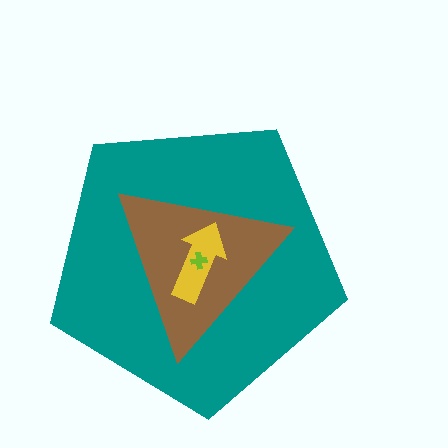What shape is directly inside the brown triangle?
The yellow arrow.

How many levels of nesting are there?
4.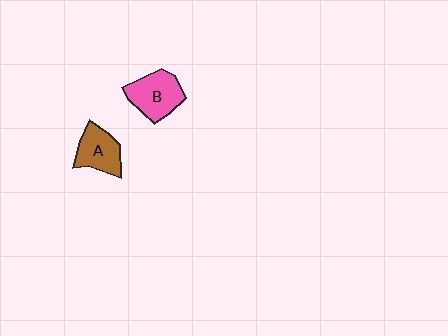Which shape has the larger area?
Shape B (pink).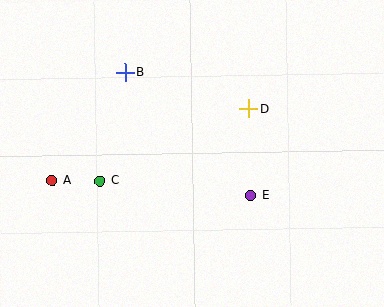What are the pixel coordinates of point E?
Point E is at (250, 195).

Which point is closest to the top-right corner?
Point D is closest to the top-right corner.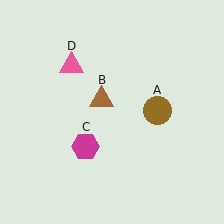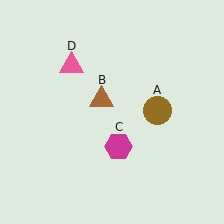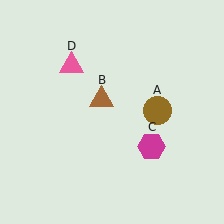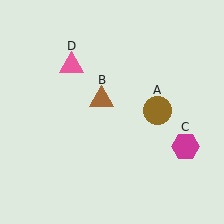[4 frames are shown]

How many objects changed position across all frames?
1 object changed position: magenta hexagon (object C).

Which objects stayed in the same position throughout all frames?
Brown circle (object A) and brown triangle (object B) and pink triangle (object D) remained stationary.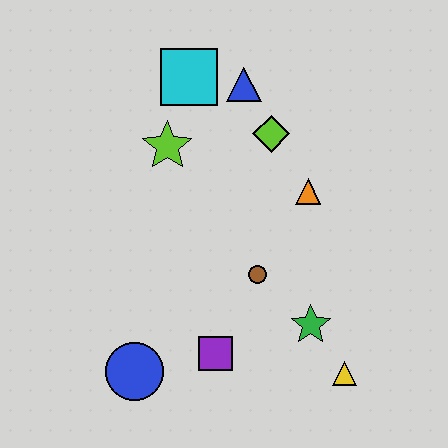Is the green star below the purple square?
No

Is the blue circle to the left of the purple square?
Yes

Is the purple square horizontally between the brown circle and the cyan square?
Yes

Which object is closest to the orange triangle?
The lime diamond is closest to the orange triangle.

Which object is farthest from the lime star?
The yellow triangle is farthest from the lime star.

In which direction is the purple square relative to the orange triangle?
The purple square is below the orange triangle.